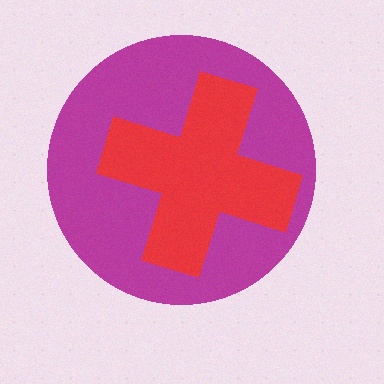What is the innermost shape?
The red cross.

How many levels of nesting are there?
2.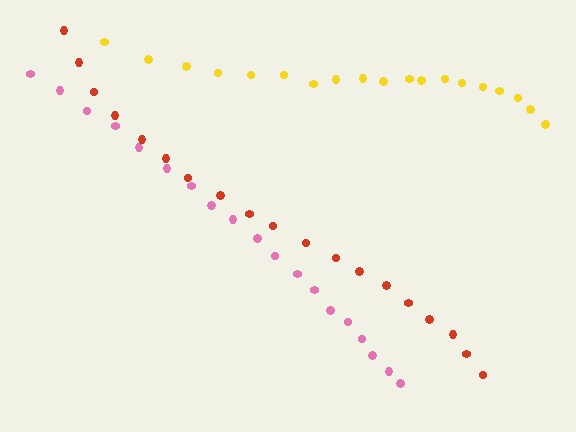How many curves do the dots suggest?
There are 3 distinct paths.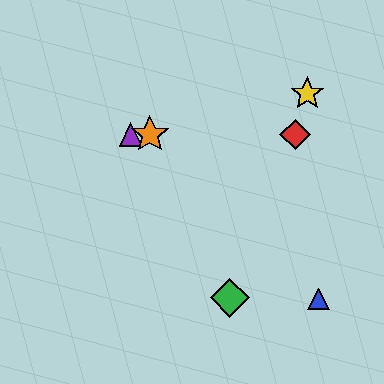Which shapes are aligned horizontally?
The red diamond, the purple triangle, the orange star are aligned horizontally.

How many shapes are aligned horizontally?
3 shapes (the red diamond, the purple triangle, the orange star) are aligned horizontally.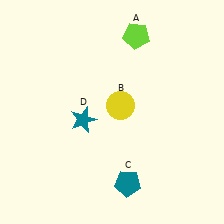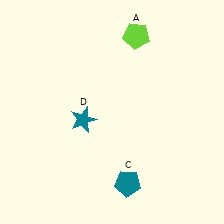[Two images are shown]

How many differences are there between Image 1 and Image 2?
There is 1 difference between the two images.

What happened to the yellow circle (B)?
The yellow circle (B) was removed in Image 2. It was in the top-right area of Image 1.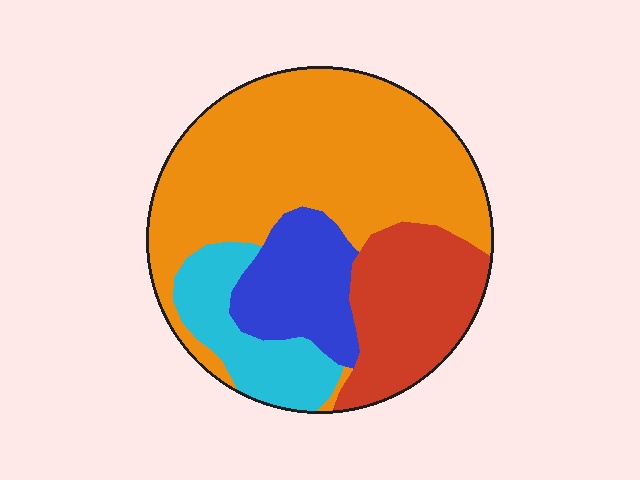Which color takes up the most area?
Orange, at roughly 50%.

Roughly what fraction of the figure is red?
Red covers roughly 20% of the figure.